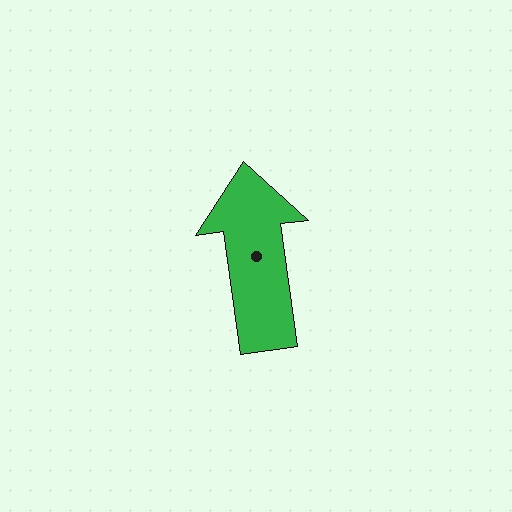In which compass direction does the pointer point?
North.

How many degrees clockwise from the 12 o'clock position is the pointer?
Approximately 352 degrees.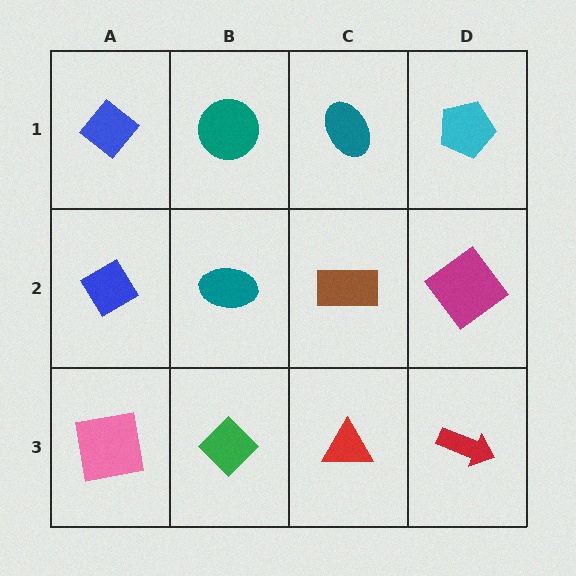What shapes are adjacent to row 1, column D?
A magenta diamond (row 2, column D), a teal ellipse (row 1, column C).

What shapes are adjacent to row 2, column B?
A teal circle (row 1, column B), a green diamond (row 3, column B), a blue diamond (row 2, column A), a brown rectangle (row 2, column C).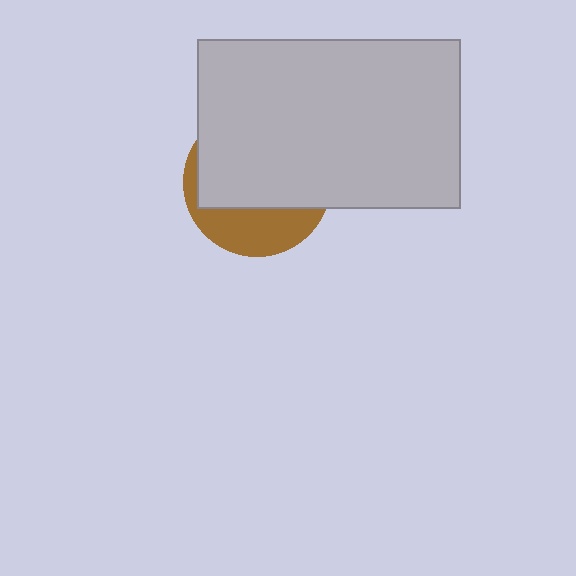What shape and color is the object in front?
The object in front is a light gray rectangle.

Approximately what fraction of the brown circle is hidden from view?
Roughly 68% of the brown circle is hidden behind the light gray rectangle.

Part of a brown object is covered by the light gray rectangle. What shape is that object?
It is a circle.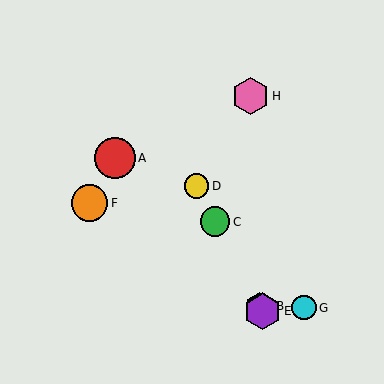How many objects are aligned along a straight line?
4 objects (B, C, D, E) are aligned along a straight line.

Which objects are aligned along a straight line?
Objects B, C, D, E are aligned along a straight line.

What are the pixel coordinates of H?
Object H is at (251, 96).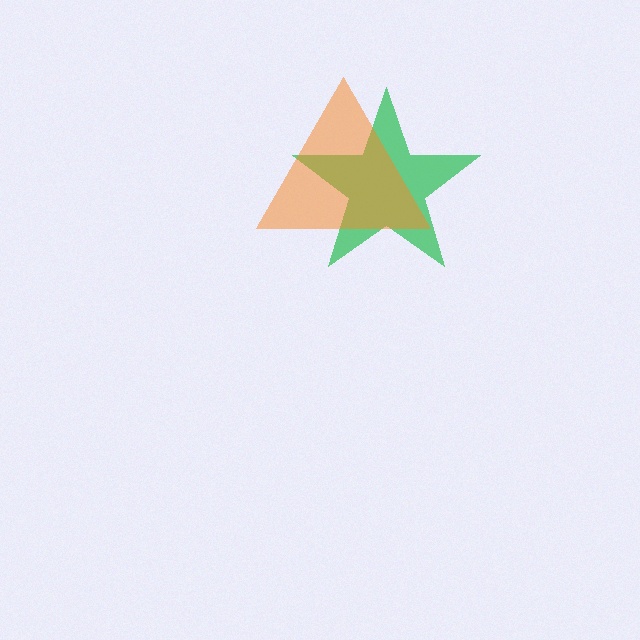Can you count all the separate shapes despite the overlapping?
Yes, there are 2 separate shapes.